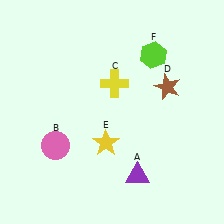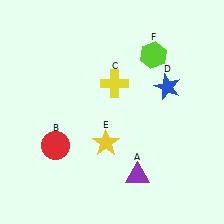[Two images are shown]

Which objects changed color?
B changed from pink to red. D changed from brown to blue.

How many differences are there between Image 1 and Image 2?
There are 2 differences between the two images.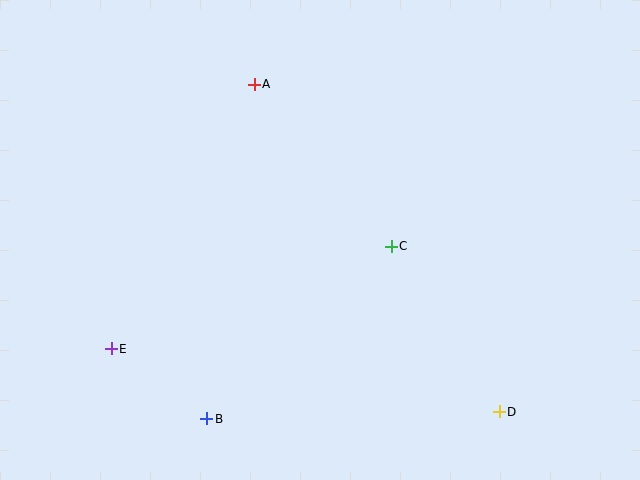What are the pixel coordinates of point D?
Point D is at (499, 412).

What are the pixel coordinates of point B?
Point B is at (207, 419).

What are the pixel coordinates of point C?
Point C is at (391, 246).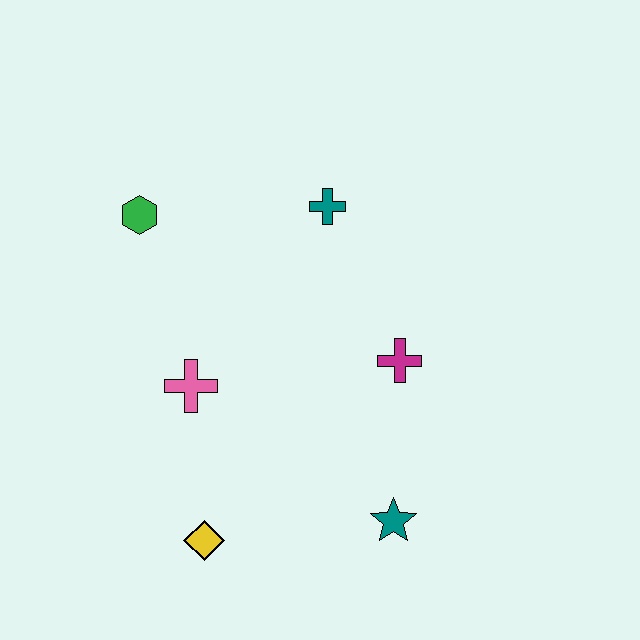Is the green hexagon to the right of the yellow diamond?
No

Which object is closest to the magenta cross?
The teal star is closest to the magenta cross.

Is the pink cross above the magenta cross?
No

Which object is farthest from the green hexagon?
The teal star is farthest from the green hexagon.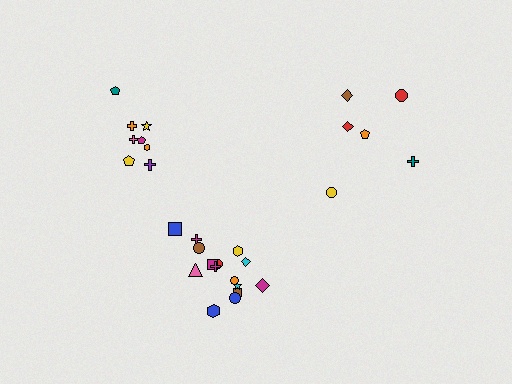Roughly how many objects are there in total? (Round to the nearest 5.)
Roughly 30 objects in total.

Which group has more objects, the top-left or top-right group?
The top-left group.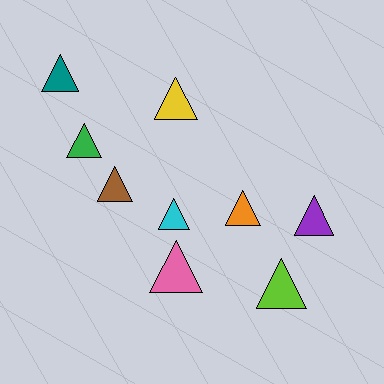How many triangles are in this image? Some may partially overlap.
There are 9 triangles.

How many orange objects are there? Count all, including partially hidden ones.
There is 1 orange object.